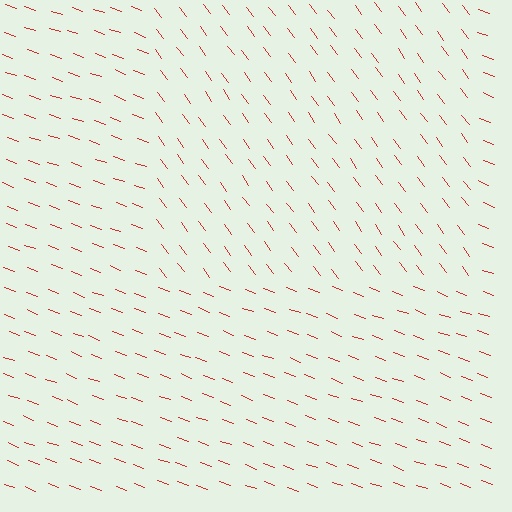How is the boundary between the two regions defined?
The boundary is defined purely by a change in line orientation (approximately 33 degrees difference). All lines are the same color and thickness.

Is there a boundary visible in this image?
Yes, there is a texture boundary formed by a change in line orientation.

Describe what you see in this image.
The image is filled with small red line segments. A rectangle region in the image has lines oriented differently from the surrounding lines, creating a visible texture boundary.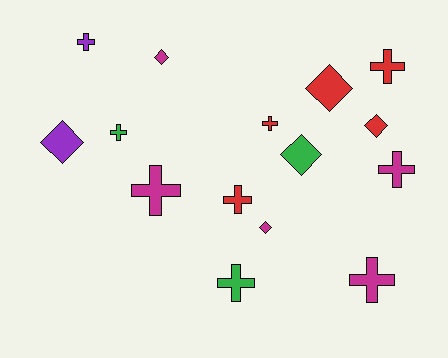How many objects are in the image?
There are 15 objects.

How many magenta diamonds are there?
There are 2 magenta diamonds.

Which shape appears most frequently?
Cross, with 9 objects.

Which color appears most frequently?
Magenta, with 5 objects.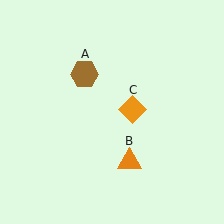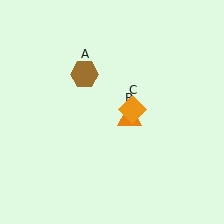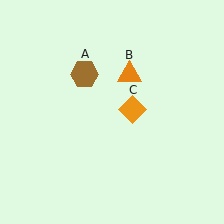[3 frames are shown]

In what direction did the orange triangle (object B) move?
The orange triangle (object B) moved up.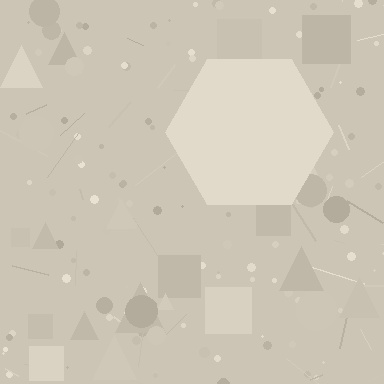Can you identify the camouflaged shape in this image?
The camouflaged shape is a hexagon.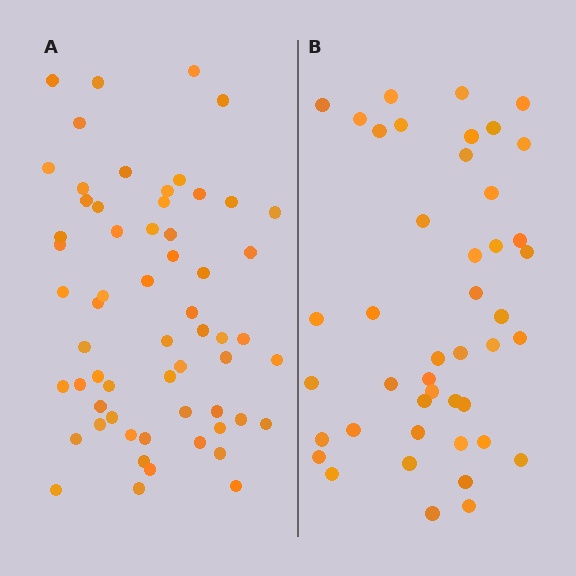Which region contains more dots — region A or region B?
Region A (the left region) has more dots.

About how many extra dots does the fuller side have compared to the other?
Region A has approximately 15 more dots than region B.